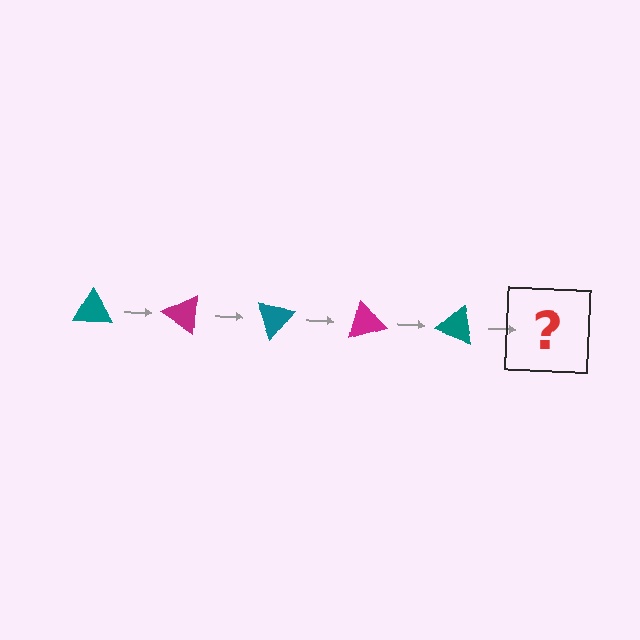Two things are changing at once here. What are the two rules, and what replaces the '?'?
The two rules are that it rotates 35 degrees each step and the color cycles through teal and magenta. The '?' should be a magenta triangle, rotated 175 degrees from the start.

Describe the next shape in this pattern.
It should be a magenta triangle, rotated 175 degrees from the start.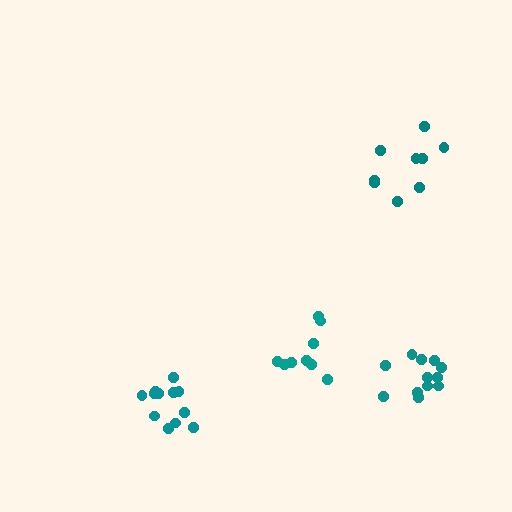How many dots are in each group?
Group 1: 9 dots, Group 2: 9 dots, Group 3: 12 dots, Group 4: 12 dots (42 total).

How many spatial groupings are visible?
There are 4 spatial groupings.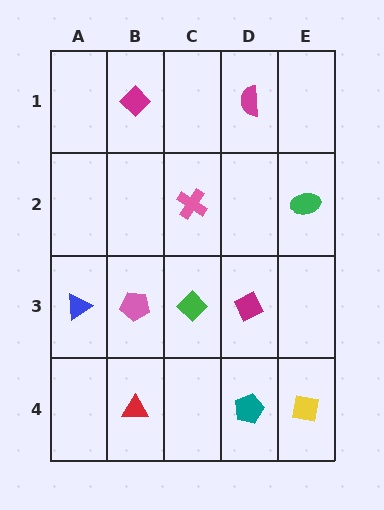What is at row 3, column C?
A green diamond.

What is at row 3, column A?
A blue triangle.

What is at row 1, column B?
A magenta diamond.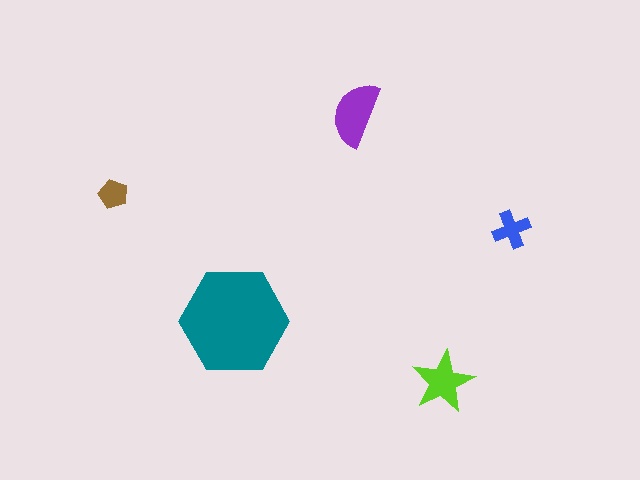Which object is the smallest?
The brown pentagon.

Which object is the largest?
The teal hexagon.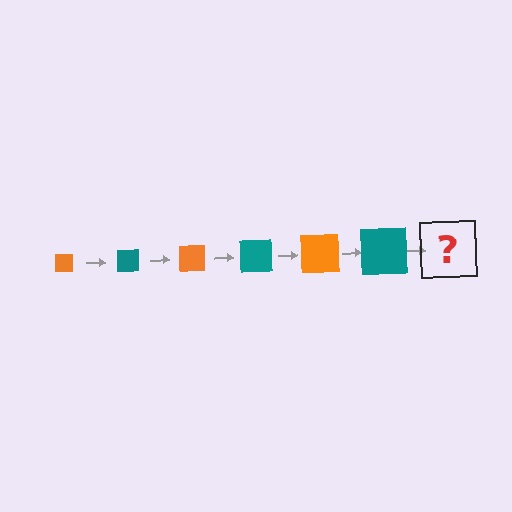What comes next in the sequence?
The next element should be an orange square, larger than the previous one.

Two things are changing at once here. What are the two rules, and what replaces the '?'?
The two rules are that the square grows larger each step and the color cycles through orange and teal. The '?' should be an orange square, larger than the previous one.